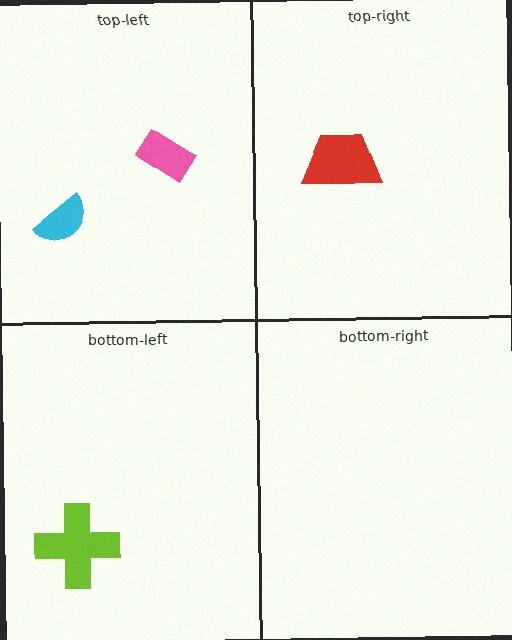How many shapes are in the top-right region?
1.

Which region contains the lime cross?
The bottom-left region.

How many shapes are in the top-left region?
2.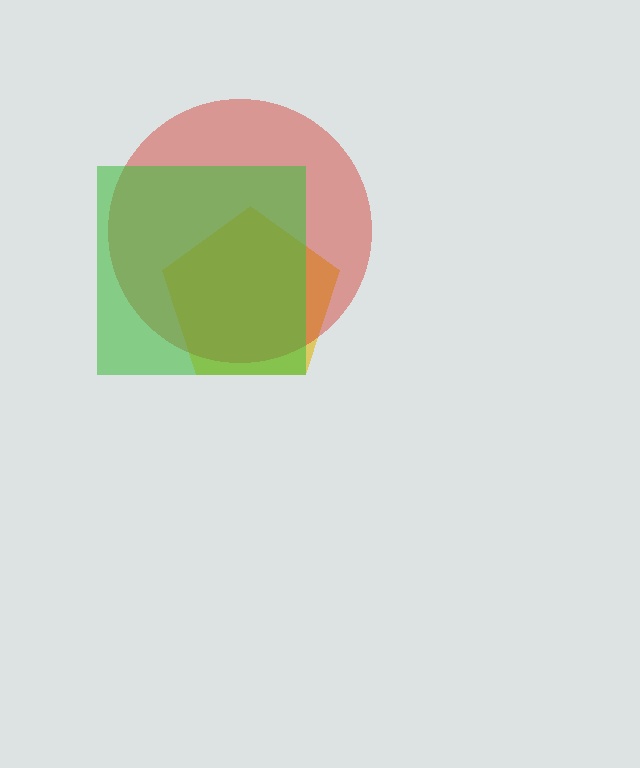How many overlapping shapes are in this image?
There are 3 overlapping shapes in the image.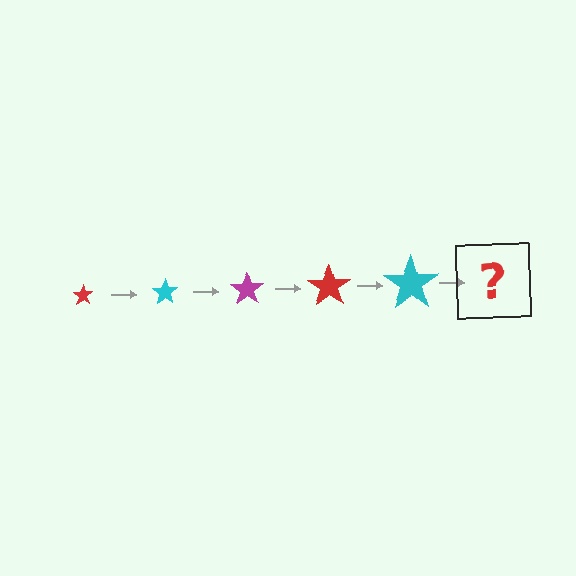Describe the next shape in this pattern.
It should be a magenta star, larger than the previous one.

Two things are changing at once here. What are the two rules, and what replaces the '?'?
The two rules are that the star grows larger each step and the color cycles through red, cyan, and magenta. The '?' should be a magenta star, larger than the previous one.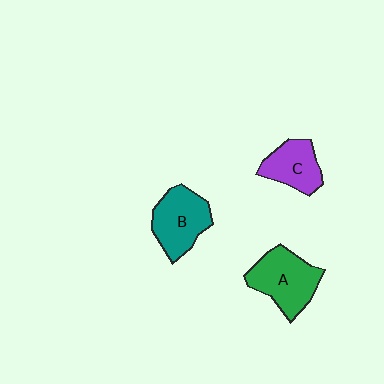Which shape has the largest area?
Shape A (green).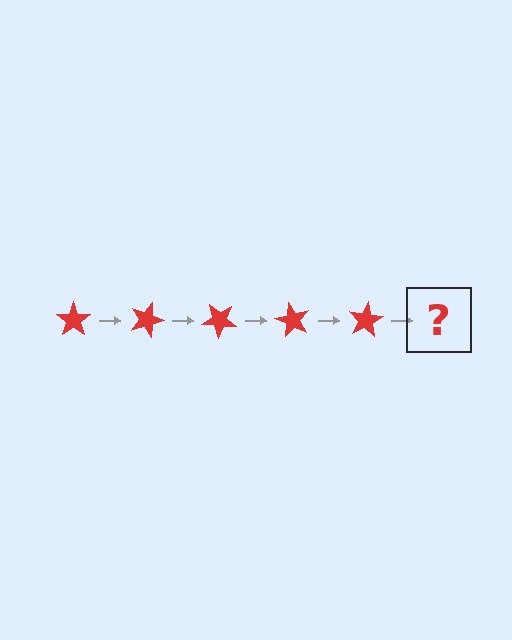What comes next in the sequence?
The next element should be a red star rotated 100 degrees.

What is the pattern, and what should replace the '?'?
The pattern is that the star rotates 20 degrees each step. The '?' should be a red star rotated 100 degrees.